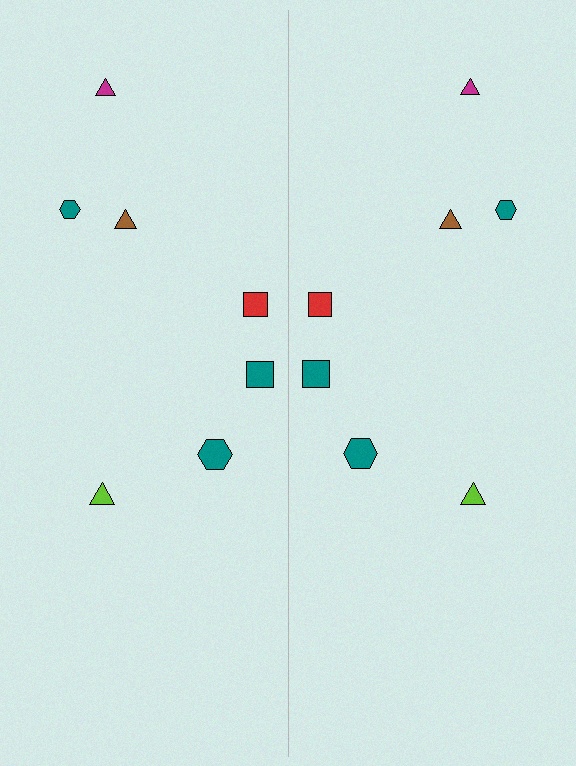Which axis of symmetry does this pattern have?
The pattern has a vertical axis of symmetry running through the center of the image.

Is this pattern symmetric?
Yes, this pattern has bilateral (reflection) symmetry.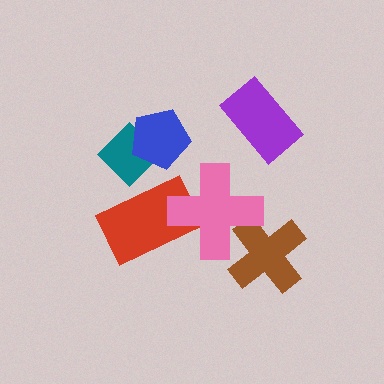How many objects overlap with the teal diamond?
2 objects overlap with the teal diamond.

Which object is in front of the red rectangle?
The pink cross is in front of the red rectangle.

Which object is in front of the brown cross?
The pink cross is in front of the brown cross.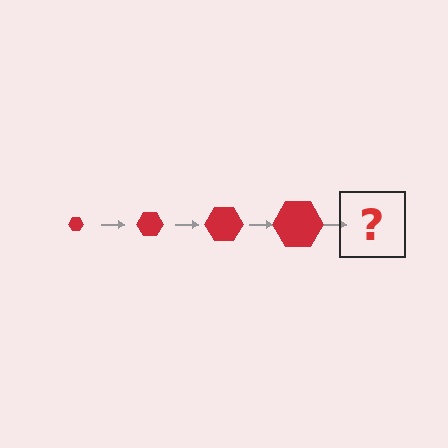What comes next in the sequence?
The next element should be a red hexagon, larger than the previous one.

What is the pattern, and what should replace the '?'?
The pattern is that the hexagon gets progressively larger each step. The '?' should be a red hexagon, larger than the previous one.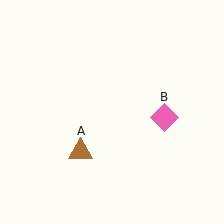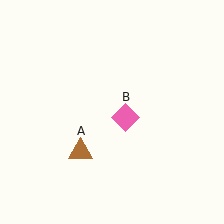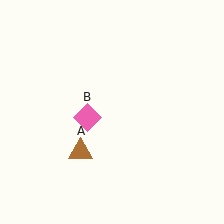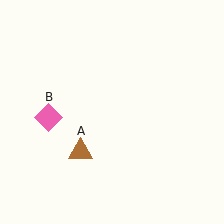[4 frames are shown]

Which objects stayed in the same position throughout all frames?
Brown triangle (object A) remained stationary.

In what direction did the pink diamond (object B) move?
The pink diamond (object B) moved left.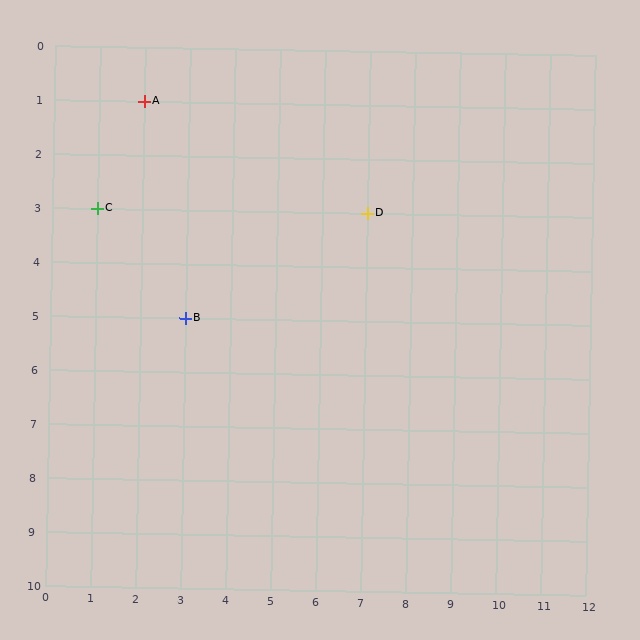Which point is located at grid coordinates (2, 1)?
Point A is at (2, 1).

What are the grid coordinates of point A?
Point A is at grid coordinates (2, 1).